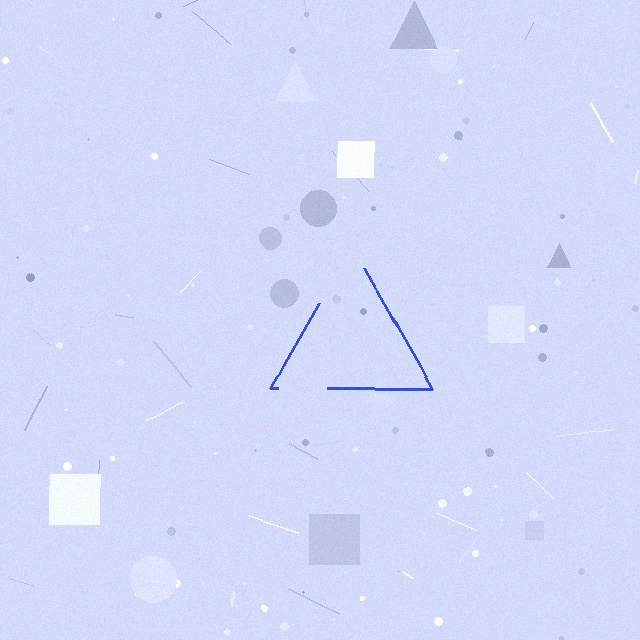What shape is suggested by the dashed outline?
The dashed outline suggests a triangle.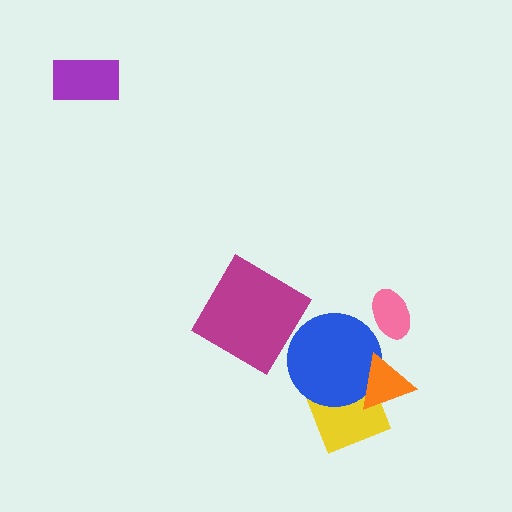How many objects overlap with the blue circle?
2 objects overlap with the blue circle.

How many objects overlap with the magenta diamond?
0 objects overlap with the magenta diamond.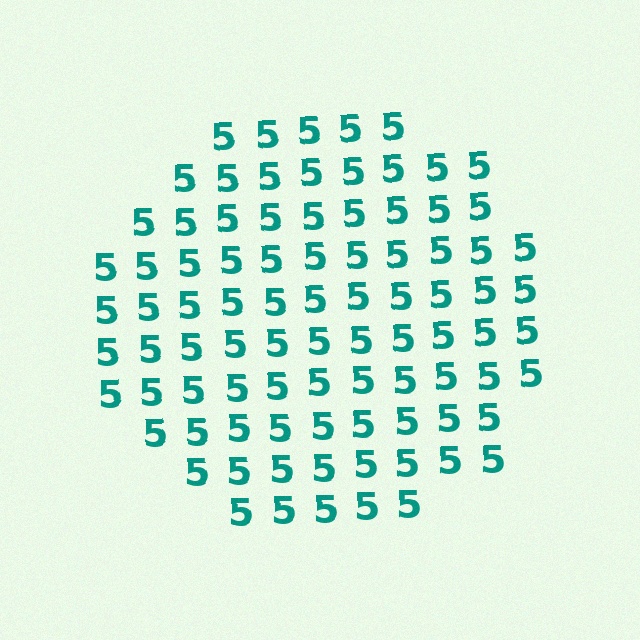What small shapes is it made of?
It is made of small digit 5's.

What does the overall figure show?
The overall figure shows a circle.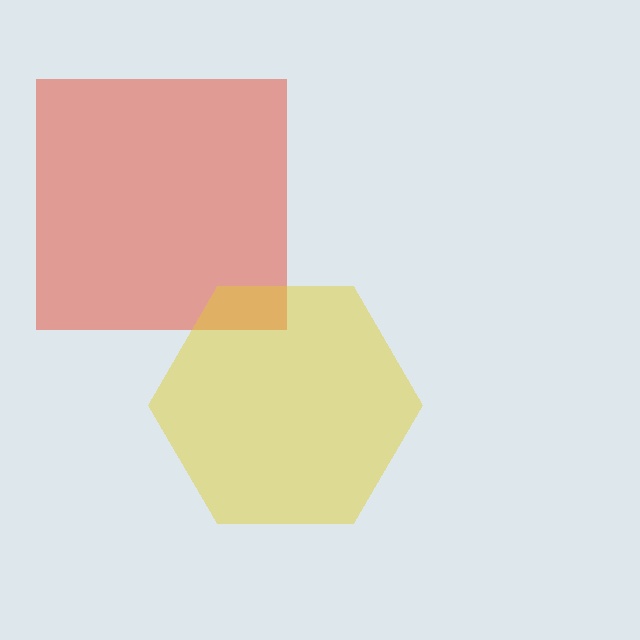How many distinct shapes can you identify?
There are 2 distinct shapes: a red square, a yellow hexagon.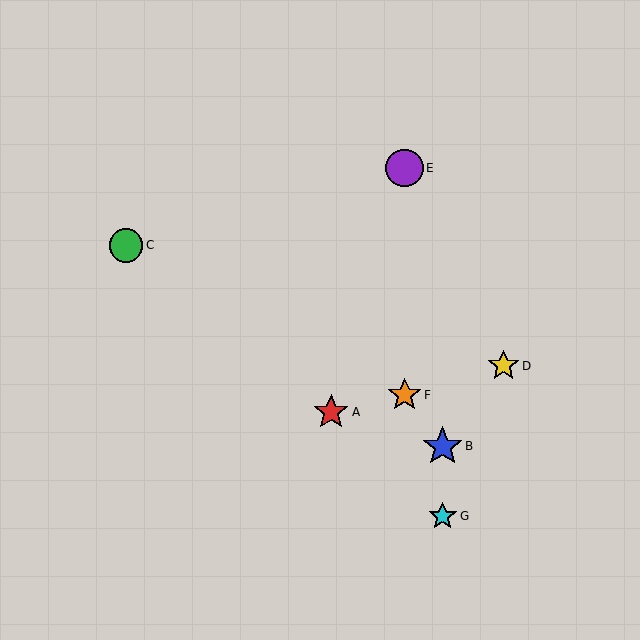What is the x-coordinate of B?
Object B is at x≈443.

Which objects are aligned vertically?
Objects B, G are aligned vertically.